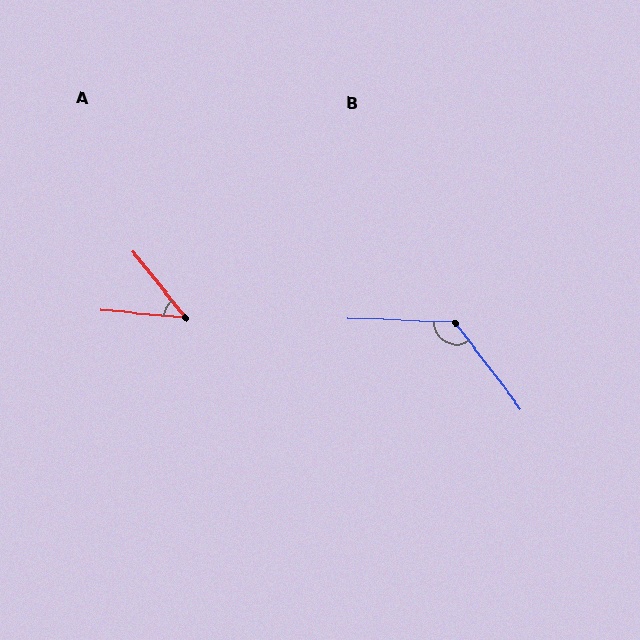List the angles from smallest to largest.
A (46°), B (129°).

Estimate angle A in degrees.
Approximately 46 degrees.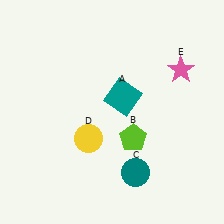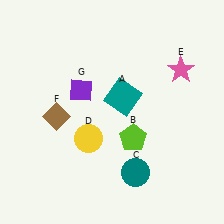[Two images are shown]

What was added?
A brown diamond (F), a purple diamond (G) were added in Image 2.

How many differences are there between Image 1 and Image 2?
There are 2 differences between the two images.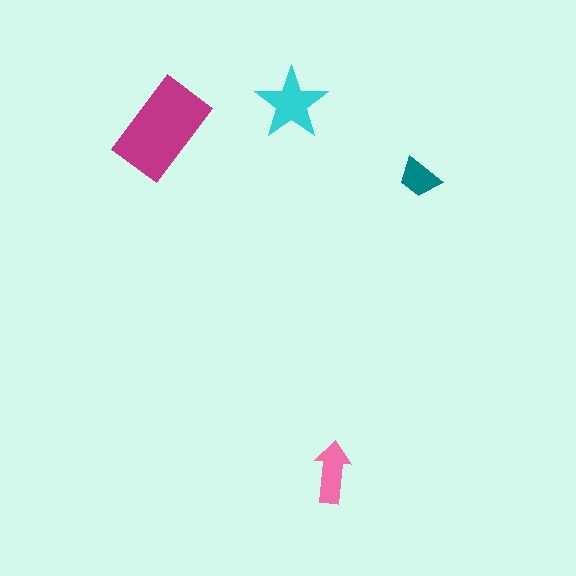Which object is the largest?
The magenta rectangle.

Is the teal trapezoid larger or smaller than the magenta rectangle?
Smaller.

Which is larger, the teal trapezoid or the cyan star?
The cyan star.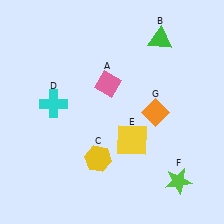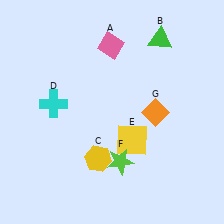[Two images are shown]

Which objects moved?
The objects that moved are: the pink diamond (A), the lime star (F).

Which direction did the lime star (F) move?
The lime star (F) moved left.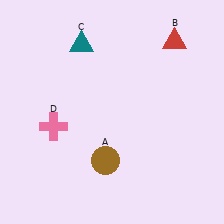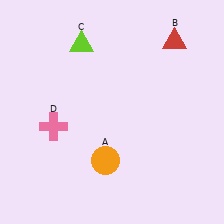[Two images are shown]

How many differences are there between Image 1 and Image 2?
There are 2 differences between the two images.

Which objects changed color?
A changed from brown to orange. C changed from teal to lime.